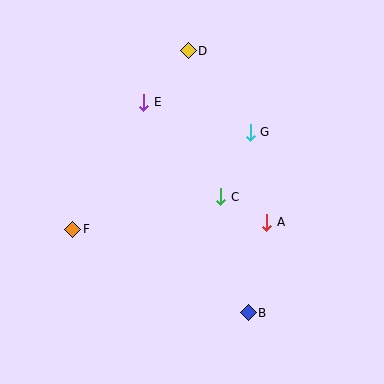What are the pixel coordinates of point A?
Point A is at (267, 222).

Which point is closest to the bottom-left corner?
Point F is closest to the bottom-left corner.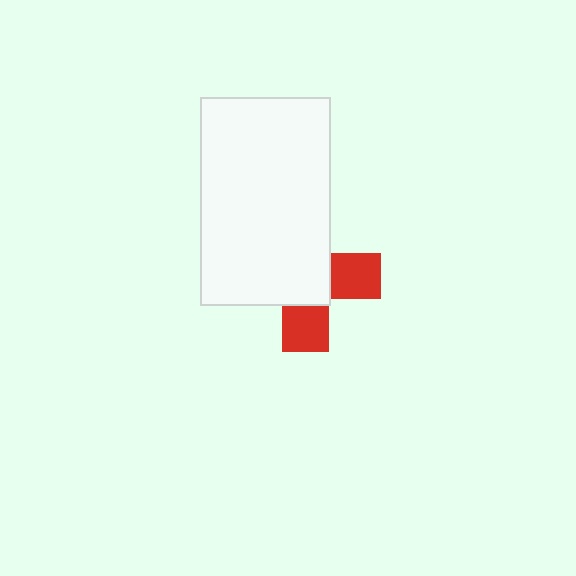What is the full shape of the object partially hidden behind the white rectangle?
The partially hidden object is a red cross.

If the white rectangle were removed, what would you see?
You would see the complete red cross.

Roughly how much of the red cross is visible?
A small part of it is visible (roughly 37%).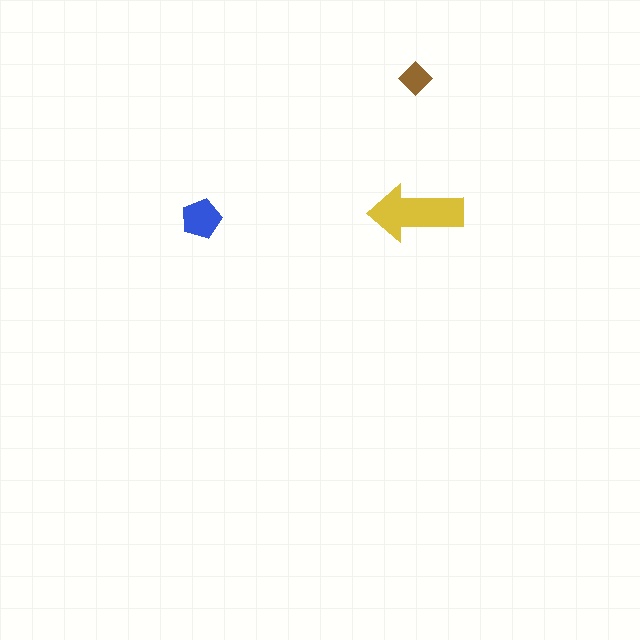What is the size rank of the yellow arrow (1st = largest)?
1st.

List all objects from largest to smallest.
The yellow arrow, the blue pentagon, the brown diamond.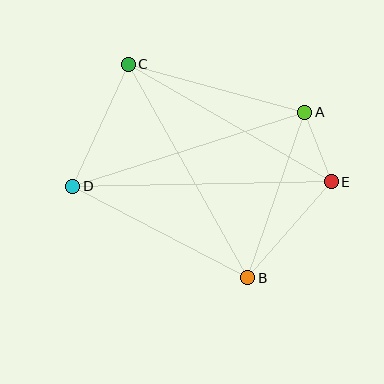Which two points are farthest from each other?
Points D and E are farthest from each other.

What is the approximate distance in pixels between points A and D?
The distance between A and D is approximately 244 pixels.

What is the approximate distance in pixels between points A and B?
The distance between A and B is approximately 175 pixels.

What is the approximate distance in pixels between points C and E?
The distance between C and E is approximately 235 pixels.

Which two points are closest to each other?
Points A and E are closest to each other.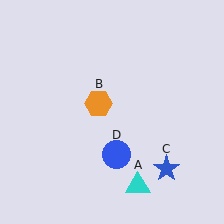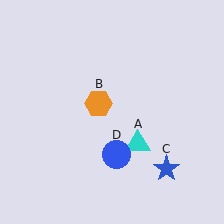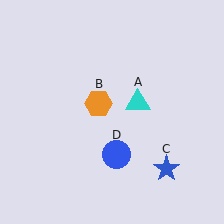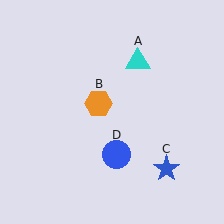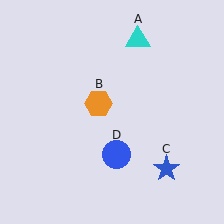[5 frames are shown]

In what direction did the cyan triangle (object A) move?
The cyan triangle (object A) moved up.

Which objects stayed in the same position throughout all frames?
Orange hexagon (object B) and blue star (object C) and blue circle (object D) remained stationary.